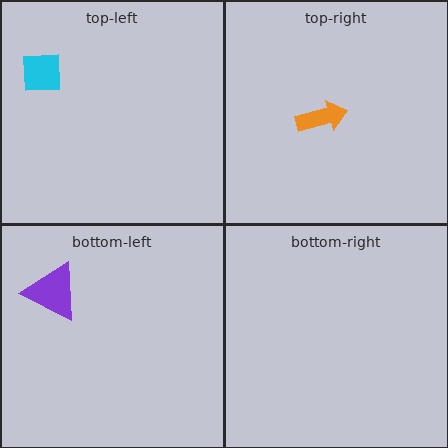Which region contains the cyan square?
The top-left region.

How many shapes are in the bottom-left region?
1.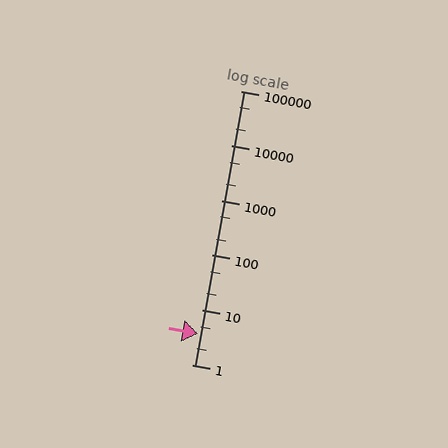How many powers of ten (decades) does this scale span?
The scale spans 5 decades, from 1 to 100000.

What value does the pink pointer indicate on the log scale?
The pointer indicates approximately 3.7.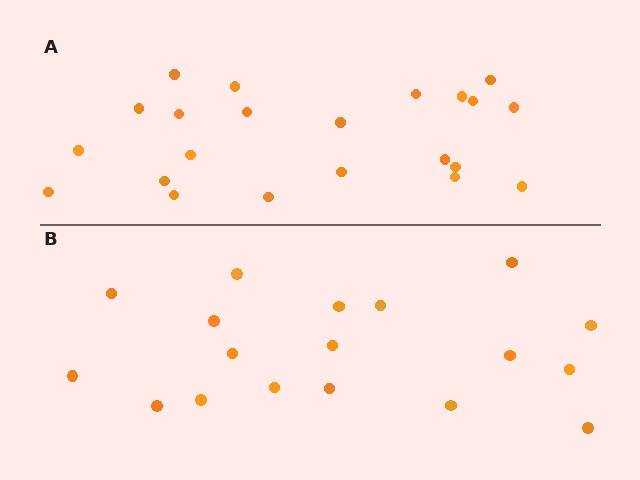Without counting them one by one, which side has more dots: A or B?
Region A (the top region) has more dots.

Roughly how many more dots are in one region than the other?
Region A has about 4 more dots than region B.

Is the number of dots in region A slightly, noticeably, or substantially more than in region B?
Region A has only slightly more — the two regions are fairly close. The ratio is roughly 1.2 to 1.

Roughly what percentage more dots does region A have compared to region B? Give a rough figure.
About 20% more.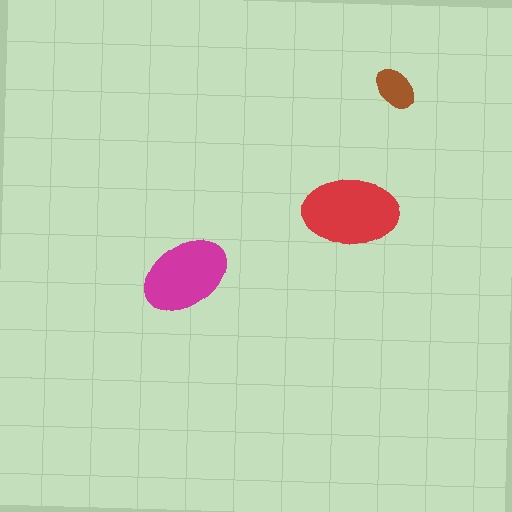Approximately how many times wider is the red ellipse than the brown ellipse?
About 2 times wider.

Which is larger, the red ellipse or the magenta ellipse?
The red one.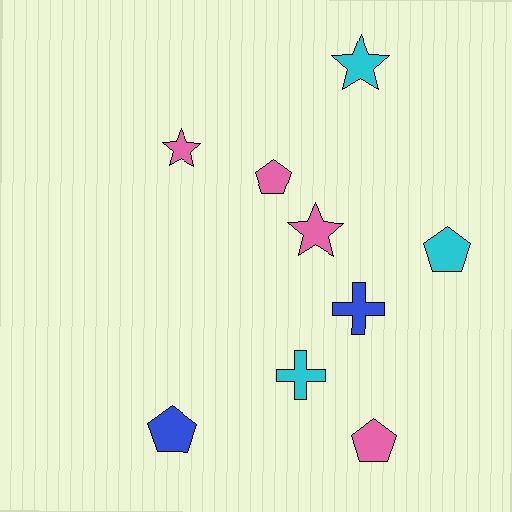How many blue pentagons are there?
There is 1 blue pentagon.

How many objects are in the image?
There are 9 objects.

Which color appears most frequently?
Pink, with 4 objects.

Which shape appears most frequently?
Pentagon, with 4 objects.